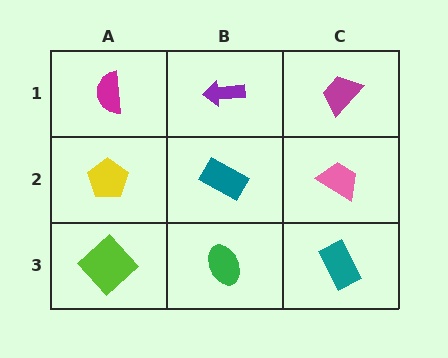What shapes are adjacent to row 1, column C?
A pink trapezoid (row 2, column C), a purple arrow (row 1, column B).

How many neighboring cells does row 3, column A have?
2.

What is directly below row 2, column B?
A green ellipse.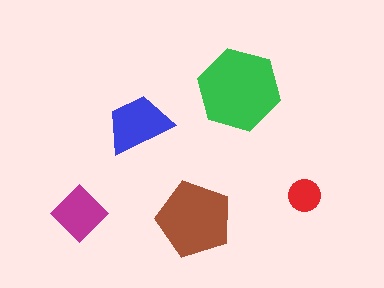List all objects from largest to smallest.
The green hexagon, the brown pentagon, the blue trapezoid, the magenta diamond, the red circle.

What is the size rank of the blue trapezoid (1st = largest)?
3rd.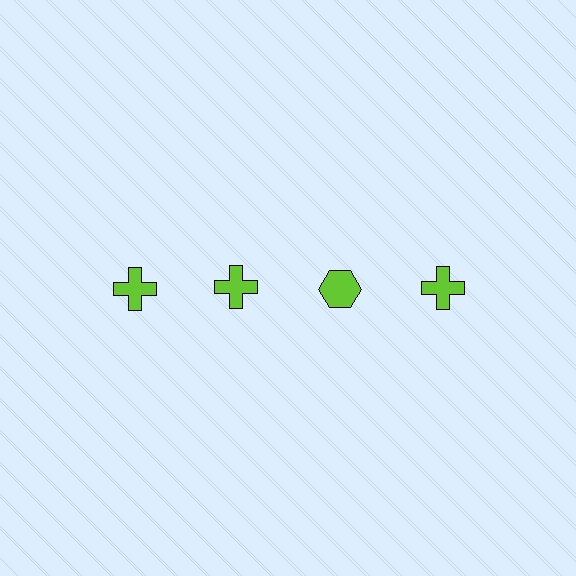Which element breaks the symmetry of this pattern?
The lime hexagon in the top row, center column breaks the symmetry. All other shapes are lime crosses.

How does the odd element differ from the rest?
It has a different shape: hexagon instead of cross.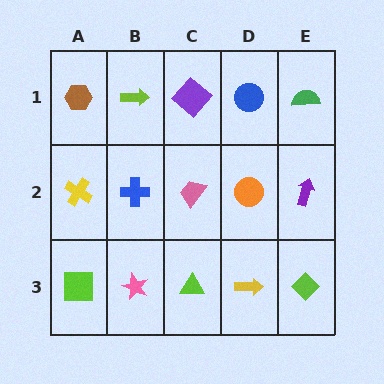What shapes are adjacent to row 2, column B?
A lime arrow (row 1, column B), a pink star (row 3, column B), a yellow cross (row 2, column A), a pink trapezoid (row 2, column C).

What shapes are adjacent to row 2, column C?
A purple diamond (row 1, column C), a lime triangle (row 3, column C), a blue cross (row 2, column B), an orange circle (row 2, column D).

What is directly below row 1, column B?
A blue cross.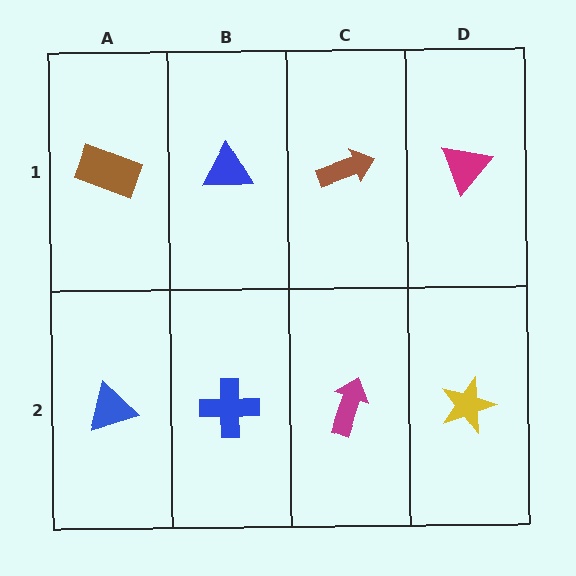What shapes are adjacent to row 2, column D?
A magenta triangle (row 1, column D), a magenta arrow (row 2, column C).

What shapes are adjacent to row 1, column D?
A yellow star (row 2, column D), a brown arrow (row 1, column C).